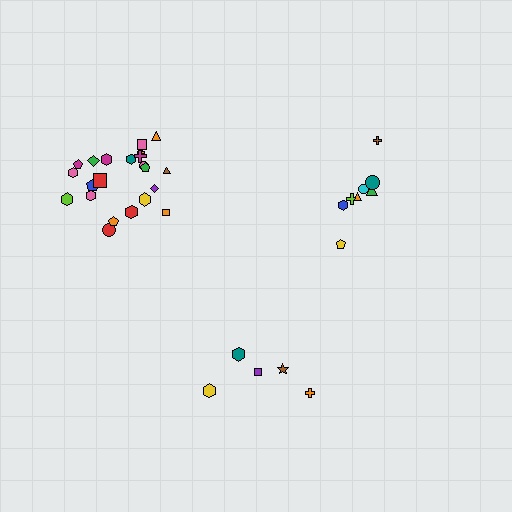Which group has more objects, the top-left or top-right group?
The top-left group.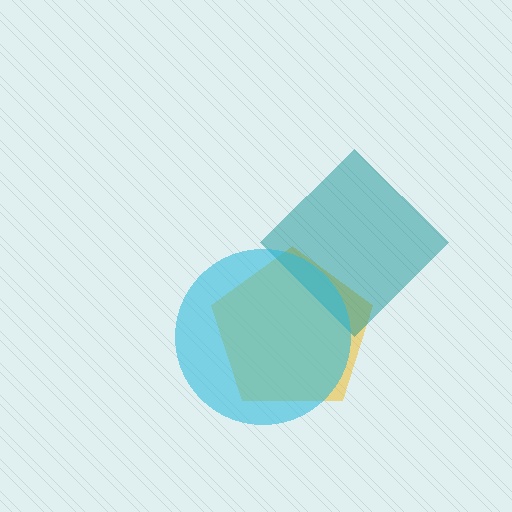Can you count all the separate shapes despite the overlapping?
Yes, there are 3 separate shapes.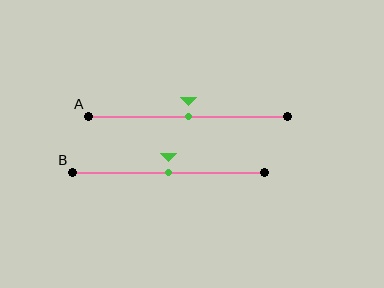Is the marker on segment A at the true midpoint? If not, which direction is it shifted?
Yes, the marker on segment A is at the true midpoint.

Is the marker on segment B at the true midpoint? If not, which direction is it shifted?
Yes, the marker on segment B is at the true midpoint.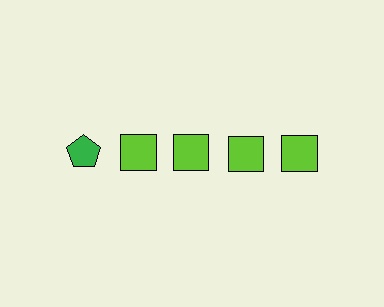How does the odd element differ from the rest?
It differs in both color (green instead of lime) and shape (pentagon instead of square).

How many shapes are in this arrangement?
There are 5 shapes arranged in a grid pattern.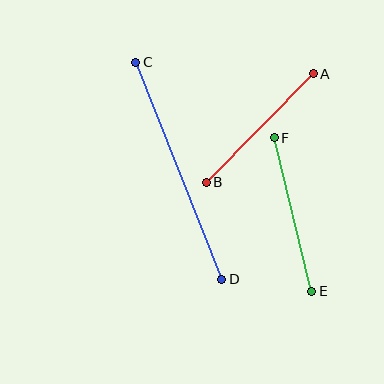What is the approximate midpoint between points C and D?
The midpoint is at approximately (179, 171) pixels.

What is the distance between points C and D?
The distance is approximately 233 pixels.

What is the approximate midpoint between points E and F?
The midpoint is at approximately (293, 214) pixels.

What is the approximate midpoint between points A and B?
The midpoint is at approximately (260, 128) pixels.